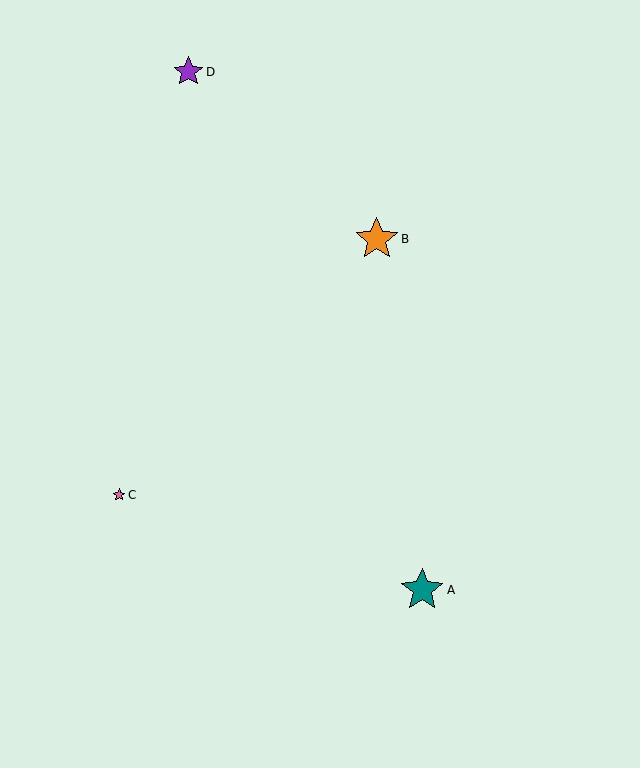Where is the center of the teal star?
The center of the teal star is at (422, 590).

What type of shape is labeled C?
Shape C is a pink star.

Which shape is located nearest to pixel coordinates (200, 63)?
The purple star (labeled D) at (188, 72) is nearest to that location.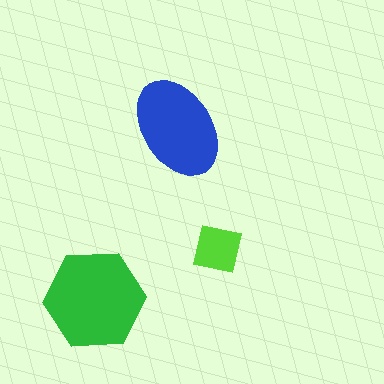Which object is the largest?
The green hexagon.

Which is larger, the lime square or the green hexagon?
The green hexagon.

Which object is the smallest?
The lime square.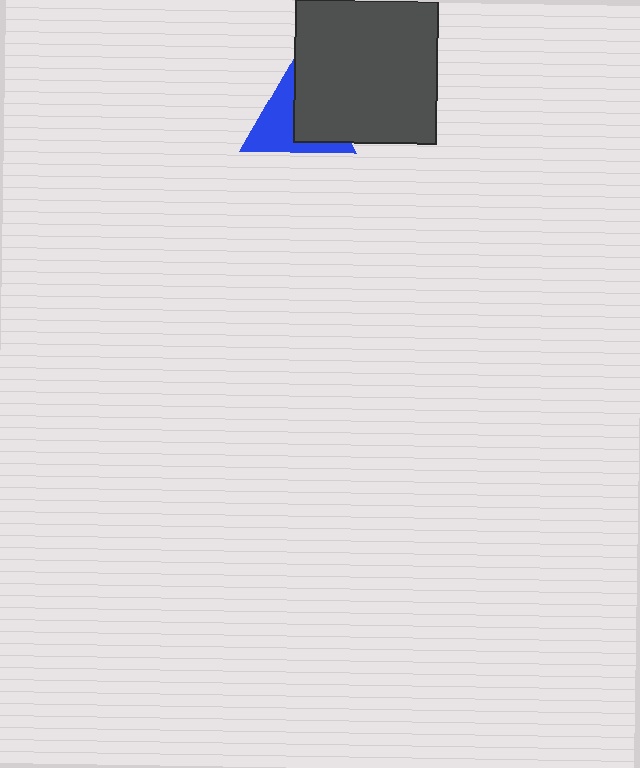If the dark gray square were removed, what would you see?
You would see the complete blue triangle.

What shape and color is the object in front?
The object in front is a dark gray square.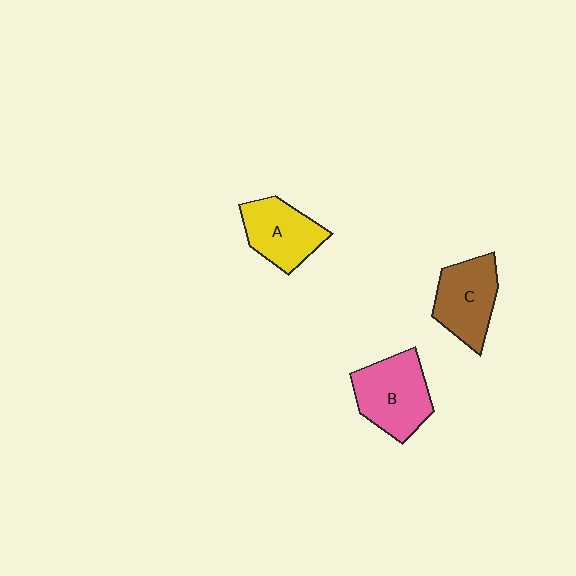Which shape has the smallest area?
Shape A (yellow).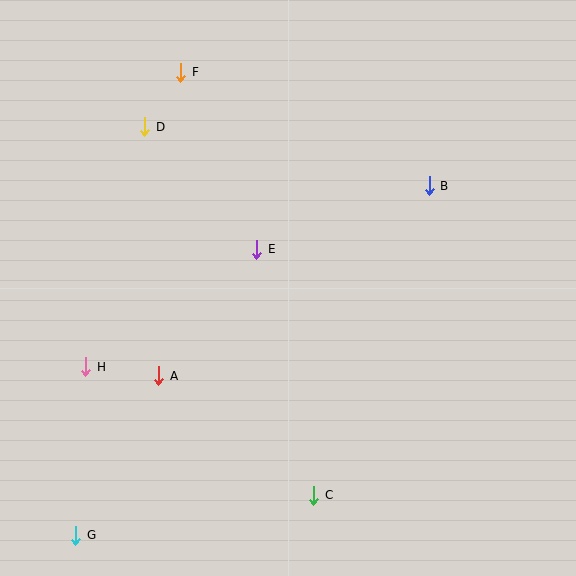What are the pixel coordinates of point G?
Point G is at (76, 535).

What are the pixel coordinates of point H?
Point H is at (86, 367).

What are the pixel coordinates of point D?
Point D is at (145, 127).